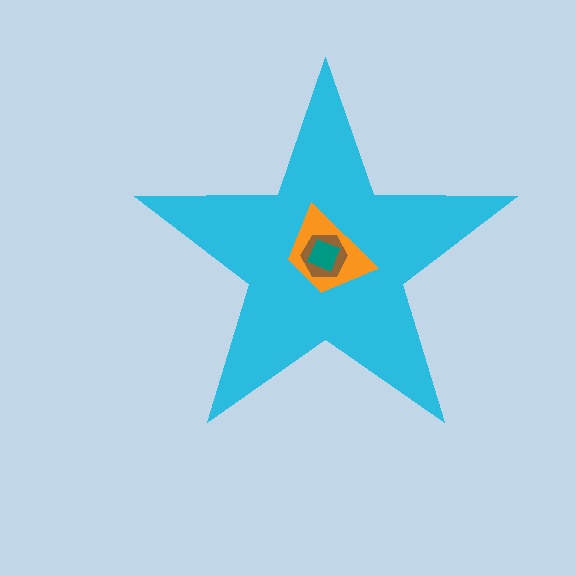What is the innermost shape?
The teal diamond.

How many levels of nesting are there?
4.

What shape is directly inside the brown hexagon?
The teal diamond.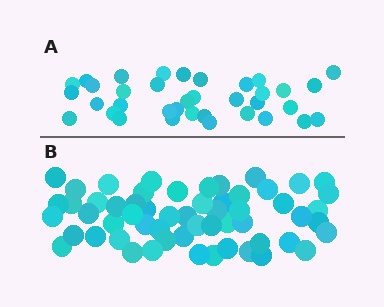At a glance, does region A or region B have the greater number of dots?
Region B (the bottom region) has more dots.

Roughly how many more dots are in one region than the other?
Region B has approximately 20 more dots than region A.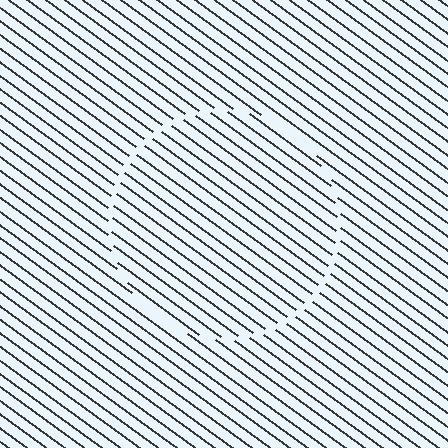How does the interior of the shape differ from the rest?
The interior of the shape contains the same grating, shifted by half a period — the contour is defined by the phase discontinuity where line-ends from the inner and outer gratings abut.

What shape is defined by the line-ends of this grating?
An illusory circle. The interior of the shape contains the same grating, shifted by half a period — the contour is defined by the phase discontinuity where line-ends from the inner and outer gratings abut.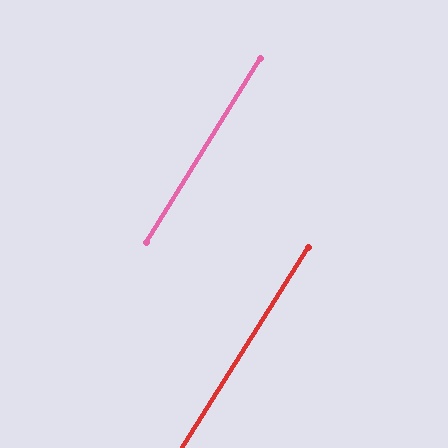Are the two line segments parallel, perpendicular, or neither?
Parallel — their directions differ by only 0.3°.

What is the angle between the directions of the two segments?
Approximately 0 degrees.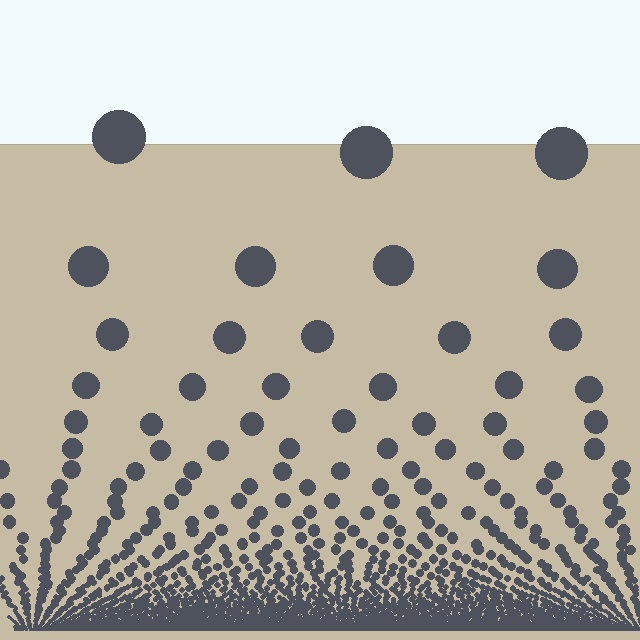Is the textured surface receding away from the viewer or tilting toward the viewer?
The surface appears to tilt toward the viewer. Texture elements get larger and sparser toward the top.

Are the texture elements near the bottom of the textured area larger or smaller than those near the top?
Smaller. The gradient is inverted — elements near the bottom are smaller and denser.